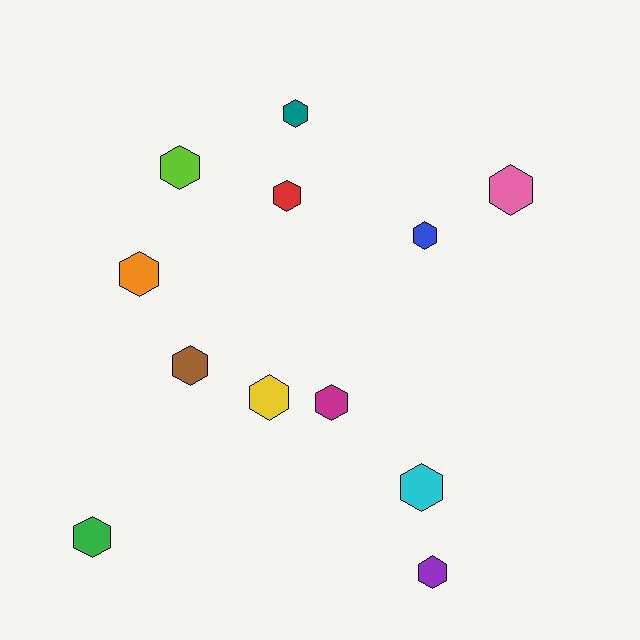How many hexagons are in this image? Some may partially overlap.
There are 12 hexagons.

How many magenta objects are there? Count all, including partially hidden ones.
There is 1 magenta object.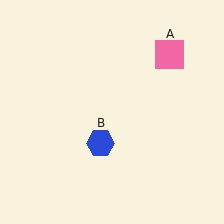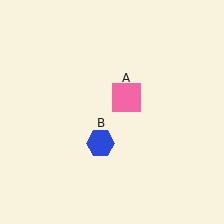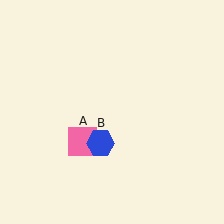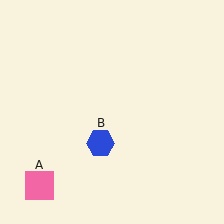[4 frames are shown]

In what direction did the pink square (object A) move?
The pink square (object A) moved down and to the left.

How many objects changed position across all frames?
1 object changed position: pink square (object A).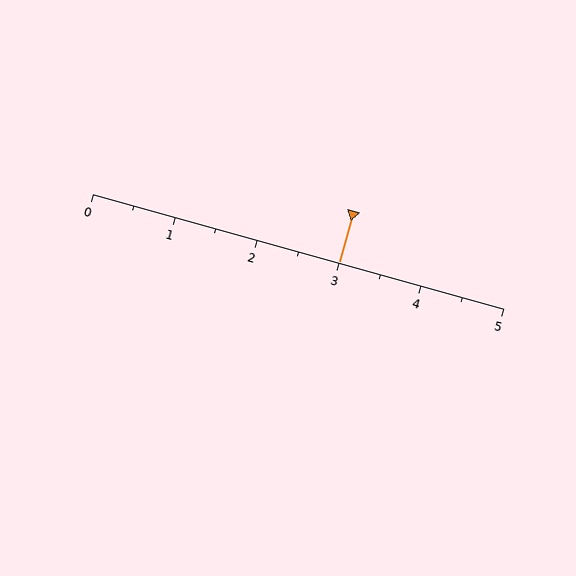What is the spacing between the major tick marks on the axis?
The major ticks are spaced 1 apart.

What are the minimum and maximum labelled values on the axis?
The axis runs from 0 to 5.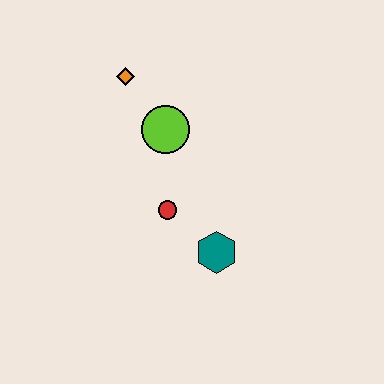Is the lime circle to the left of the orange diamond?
No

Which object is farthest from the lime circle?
The teal hexagon is farthest from the lime circle.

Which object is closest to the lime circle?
The orange diamond is closest to the lime circle.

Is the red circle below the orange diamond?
Yes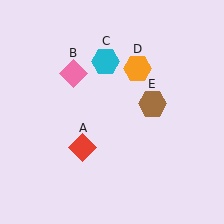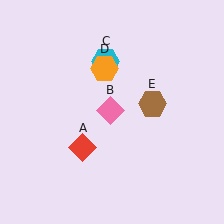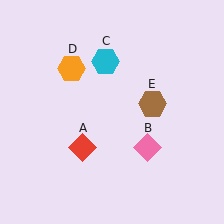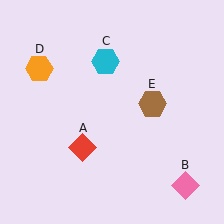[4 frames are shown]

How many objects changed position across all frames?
2 objects changed position: pink diamond (object B), orange hexagon (object D).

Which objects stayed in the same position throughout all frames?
Red diamond (object A) and cyan hexagon (object C) and brown hexagon (object E) remained stationary.